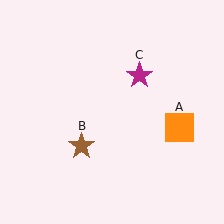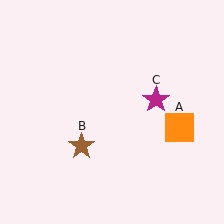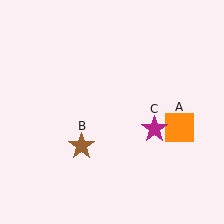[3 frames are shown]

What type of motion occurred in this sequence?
The magenta star (object C) rotated clockwise around the center of the scene.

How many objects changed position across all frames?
1 object changed position: magenta star (object C).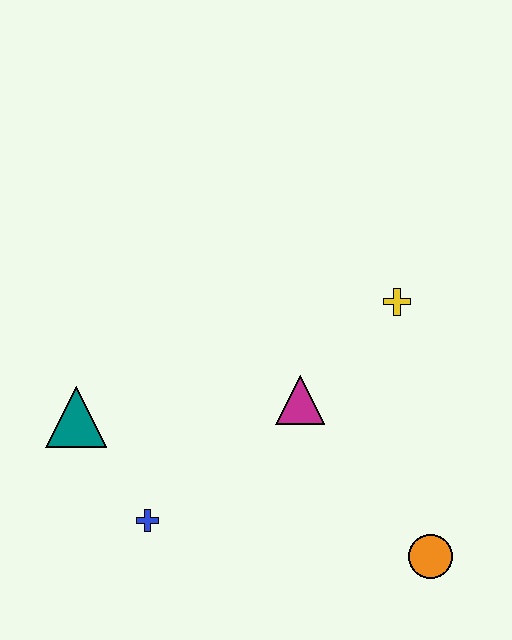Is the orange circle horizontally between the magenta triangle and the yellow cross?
No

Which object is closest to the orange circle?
The magenta triangle is closest to the orange circle.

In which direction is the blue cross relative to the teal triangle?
The blue cross is below the teal triangle.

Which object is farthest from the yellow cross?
The teal triangle is farthest from the yellow cross.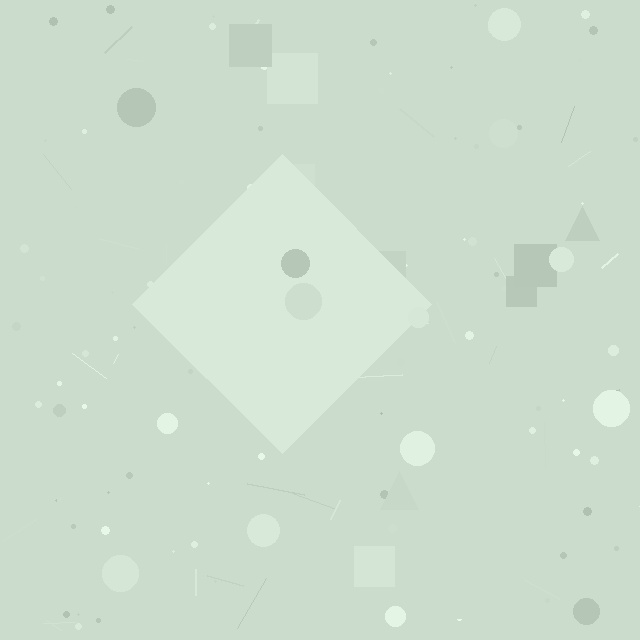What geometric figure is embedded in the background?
A diamond is embedded in the background.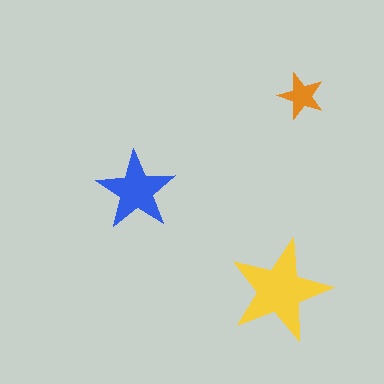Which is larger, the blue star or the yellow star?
The yellow one.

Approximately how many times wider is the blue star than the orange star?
About 1.5 times wider.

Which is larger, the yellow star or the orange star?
The yellow one.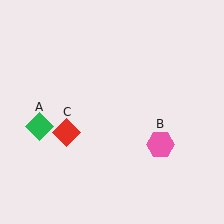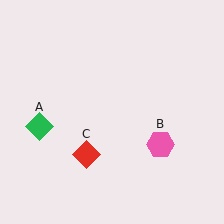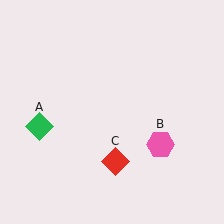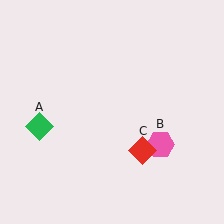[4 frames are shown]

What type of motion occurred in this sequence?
The red diamond (object C) rotated counterclockwise around the center of the scene.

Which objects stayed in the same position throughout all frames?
Green diamond (object A) and pink hexagon (object B) remained stationary.